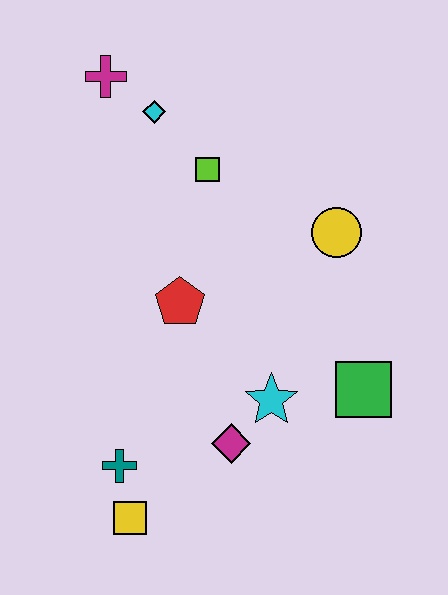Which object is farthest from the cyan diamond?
The yellow square is farthest from the cyan diamond.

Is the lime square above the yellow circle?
Yes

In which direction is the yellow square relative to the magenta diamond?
The yellow square is to the left of the magenta diamond.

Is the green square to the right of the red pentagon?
Yes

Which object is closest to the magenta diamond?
The cyan star is closest to the magenta diamond.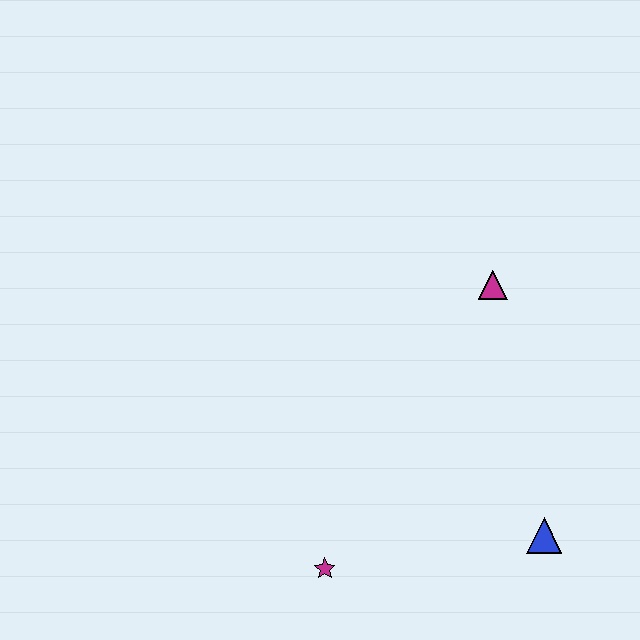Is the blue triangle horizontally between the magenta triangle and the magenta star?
No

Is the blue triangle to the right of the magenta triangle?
Yes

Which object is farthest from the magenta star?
The magenta triangle is farthest from the magenta star.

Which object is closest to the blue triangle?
The magenta star is closest to the blue triangle.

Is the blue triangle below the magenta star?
No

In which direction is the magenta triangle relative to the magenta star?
The magenta triangle is above the magenta star.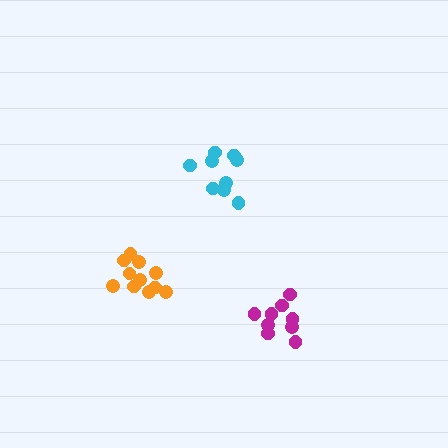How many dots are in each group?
Group 1: 11 dots, Group 2: 9 dots, Group 3: 9 dots (29 total).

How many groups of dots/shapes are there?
There are 3 groups.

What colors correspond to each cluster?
The clusters are colored: orange, magenta, cyan.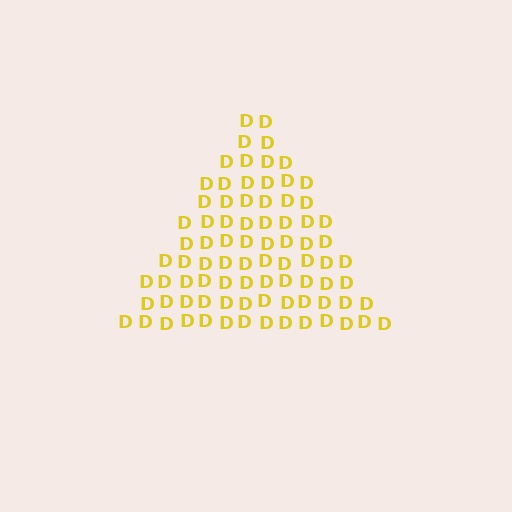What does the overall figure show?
The overall figure shows a triangle.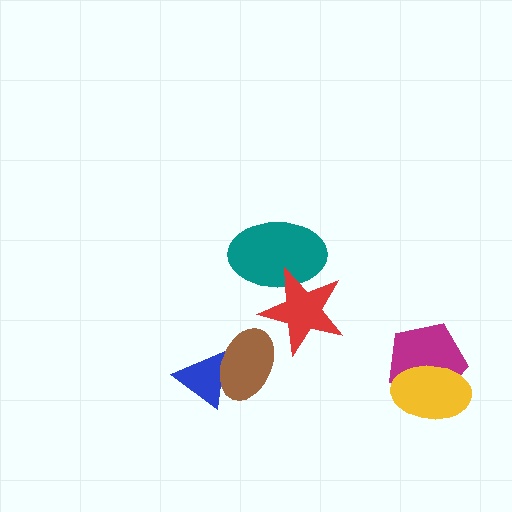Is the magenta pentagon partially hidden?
Yes, it is partially covered by another shape.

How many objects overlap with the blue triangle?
1 object overlaps with the blue triangle.